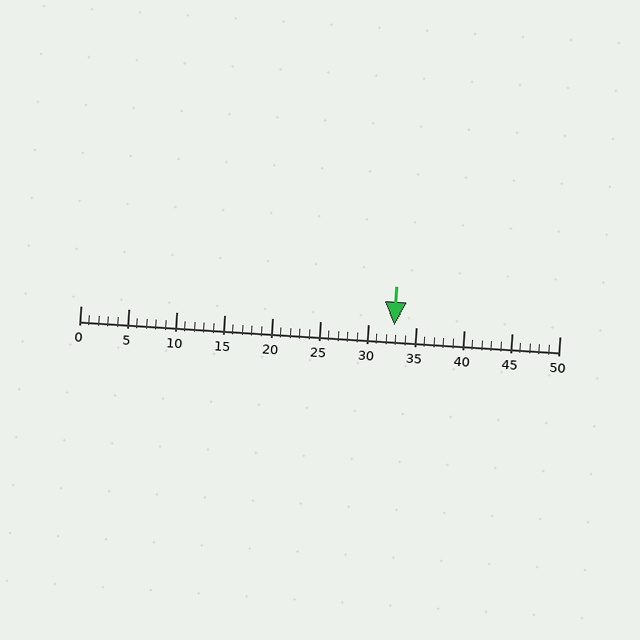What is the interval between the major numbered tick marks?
The major tick marks are spaced 5 units apart.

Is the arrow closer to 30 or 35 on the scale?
The arrow is closer to 35.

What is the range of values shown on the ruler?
The ruler shows values from 0 to 50.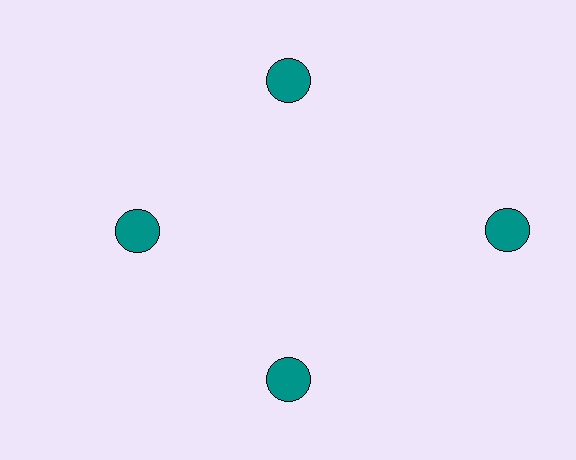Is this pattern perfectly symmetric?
No. The 4 teal circles are arranged in a ring, but one element near the 3 o'clock position is pushed outward from the center, breaking the 4-fold rotational symmetry.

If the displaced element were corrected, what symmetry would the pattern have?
It would have 4-fold rotational symmetry — the pattern would map onto itself every 90 degrees.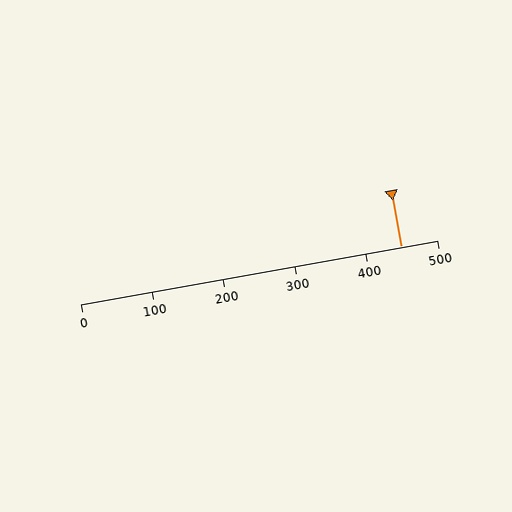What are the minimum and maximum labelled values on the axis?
The axis runs from 0 to 500.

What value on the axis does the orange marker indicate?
The marker indicates approximately 450.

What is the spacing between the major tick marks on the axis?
The major ticks are spaced 100 apart.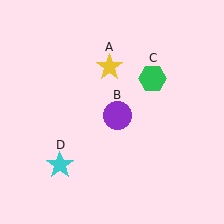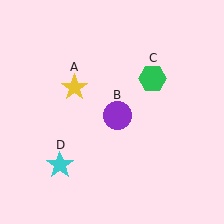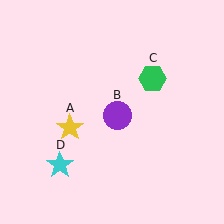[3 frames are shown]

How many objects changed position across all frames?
1 object changed position: yellow star (object A).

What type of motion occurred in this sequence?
The yellow star (object A) rotated counterclockwise around the center of the scene.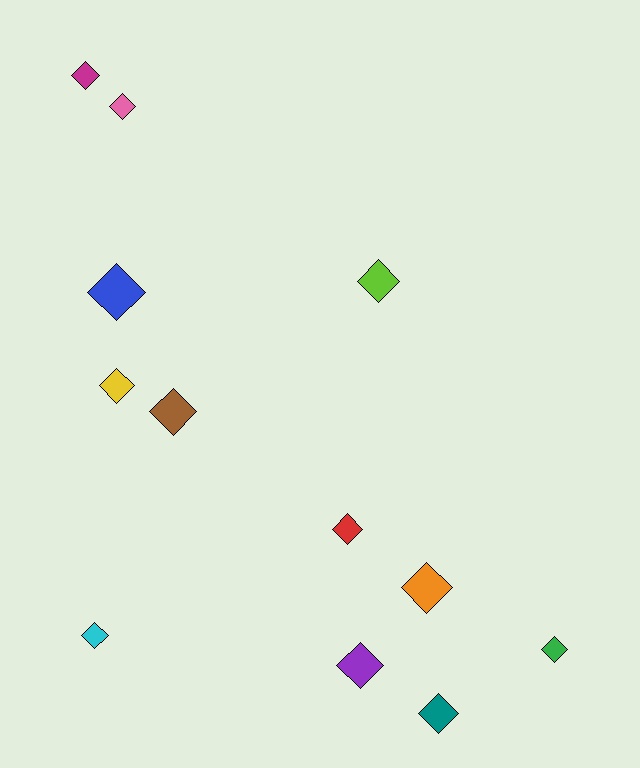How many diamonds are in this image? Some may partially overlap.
There are 12 diamonds.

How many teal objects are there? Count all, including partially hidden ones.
There is 1 teal object.